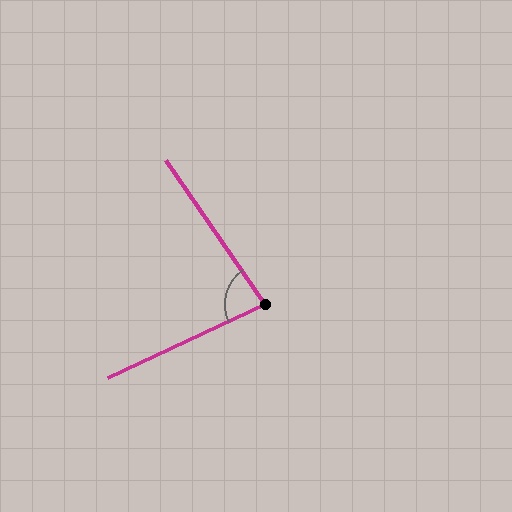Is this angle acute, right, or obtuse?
It is acute.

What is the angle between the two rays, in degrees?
Approximately 81 degrees.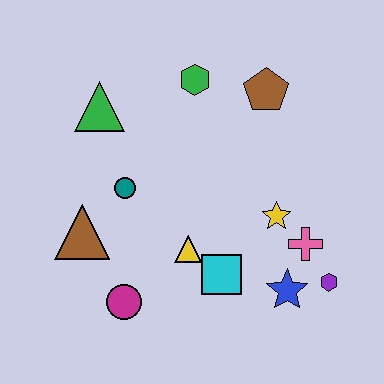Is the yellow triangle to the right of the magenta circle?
Yes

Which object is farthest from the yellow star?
The green triangle is farthest from the yellow star.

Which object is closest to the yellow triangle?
The cyan square is closest to the yellow triangle.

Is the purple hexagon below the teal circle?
Yes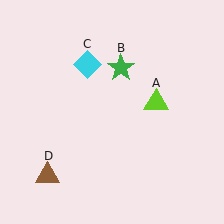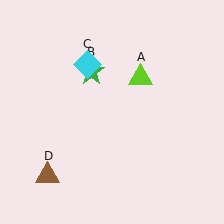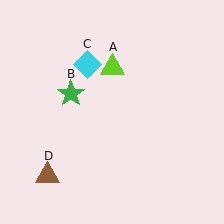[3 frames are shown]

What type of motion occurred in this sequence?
The lime triangle (object A), green star (object B) rotated counterclockwise around the center of the scene.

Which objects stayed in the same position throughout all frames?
Cyan diamond (object C) and brown triangle (object D) remained stationary.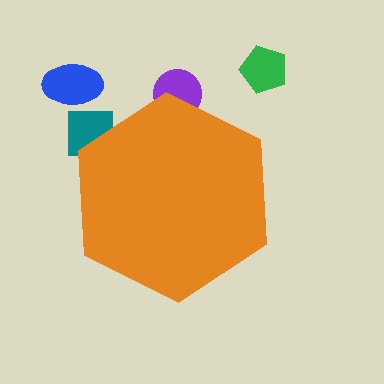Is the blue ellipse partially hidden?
No, the blue ellipse is fully visible.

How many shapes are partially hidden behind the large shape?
2 shapes are partially hidden.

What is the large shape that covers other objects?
An orange hexagon.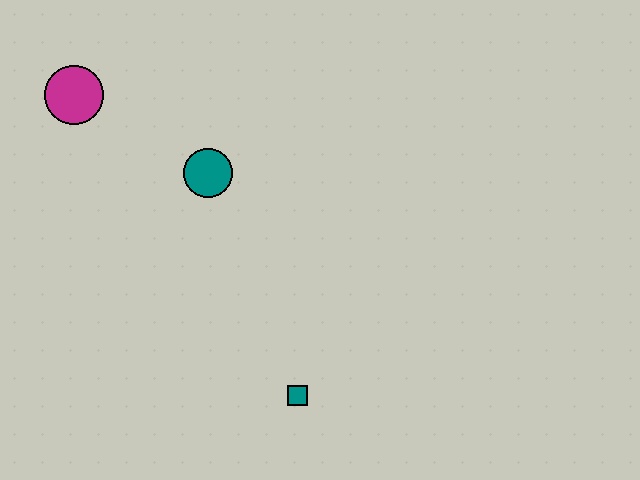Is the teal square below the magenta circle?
Yes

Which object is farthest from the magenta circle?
The teal square is farthest from the magenta circle.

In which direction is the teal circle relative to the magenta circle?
The teal circle is to the right of the magenta circle.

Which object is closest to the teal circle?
The magenta circle is closest to the teal circle.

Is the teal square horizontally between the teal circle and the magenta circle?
No